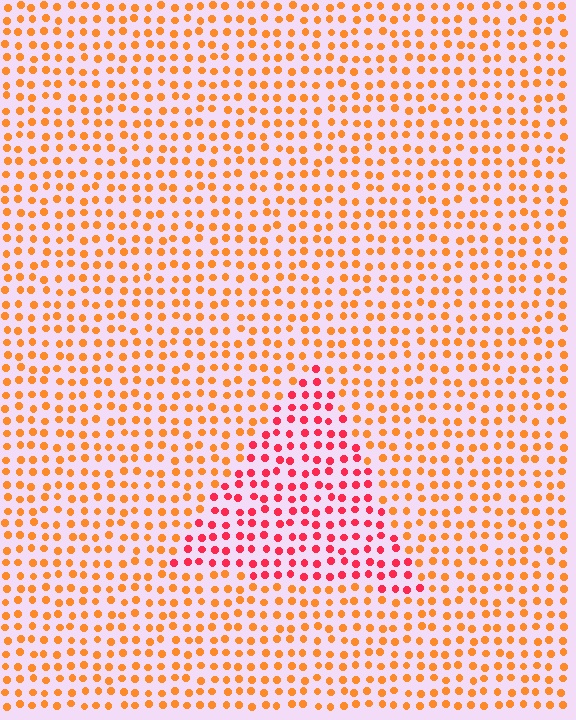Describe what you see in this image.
The image is filled with small orange elements in a uniform arrangement. A triangle-shaped region is visible where the elements are tinted to a slightly different hue, forming a subtle color boundary.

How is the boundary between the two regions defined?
The boundary is defined purely by a slight shift in hue (about 39 degrees). Spacing, size, and orientation are identical on both sides.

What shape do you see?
I see a triangle.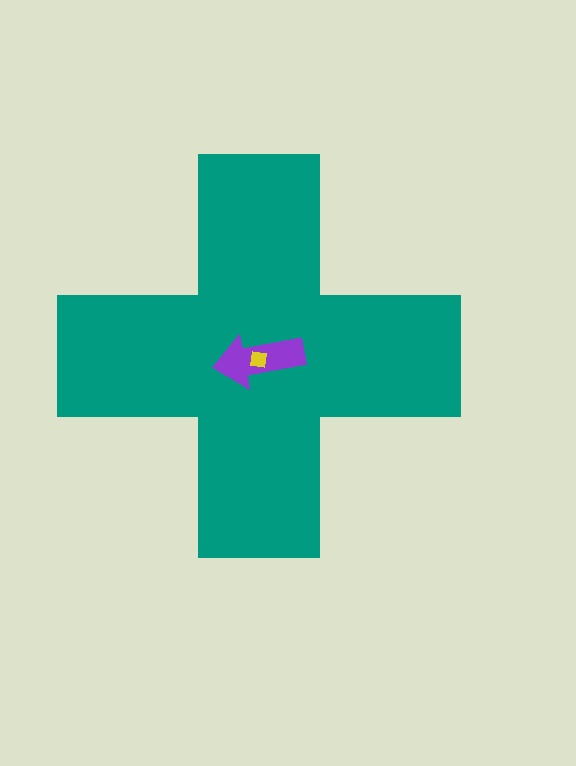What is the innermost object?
The yellow square.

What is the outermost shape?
The teal cross.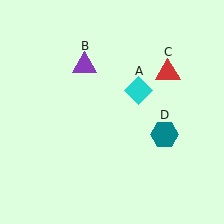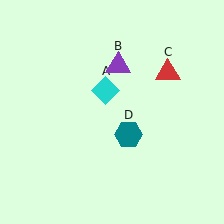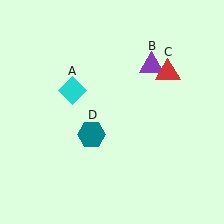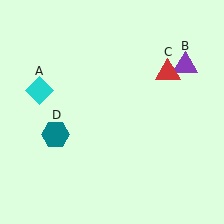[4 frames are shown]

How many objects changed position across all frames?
3 objects changed position: cyan diamond (object A), purple triangle (object B), teal hexagon (object D).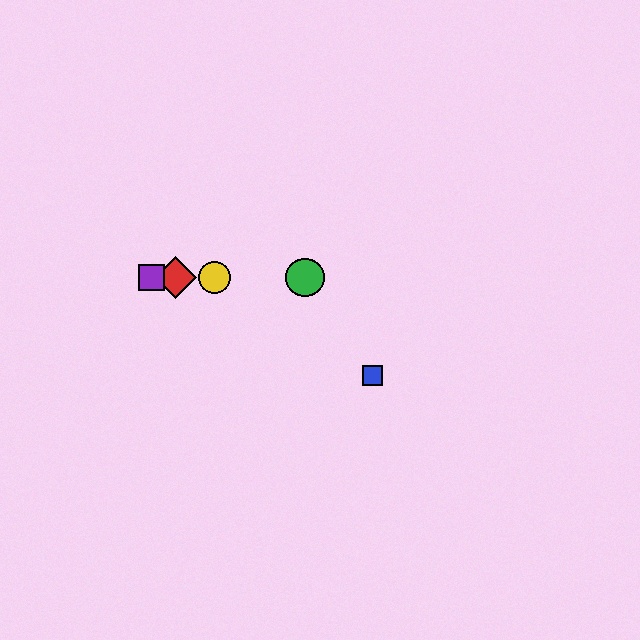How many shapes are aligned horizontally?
4 shapes (the red diamond, the green circle, the yellow circle, the purple square) are aligned horizontally.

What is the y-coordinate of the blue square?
The blue square is at y≈375.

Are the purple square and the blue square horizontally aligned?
No, the purple square is at y≈278 and the blue square is at y≈375.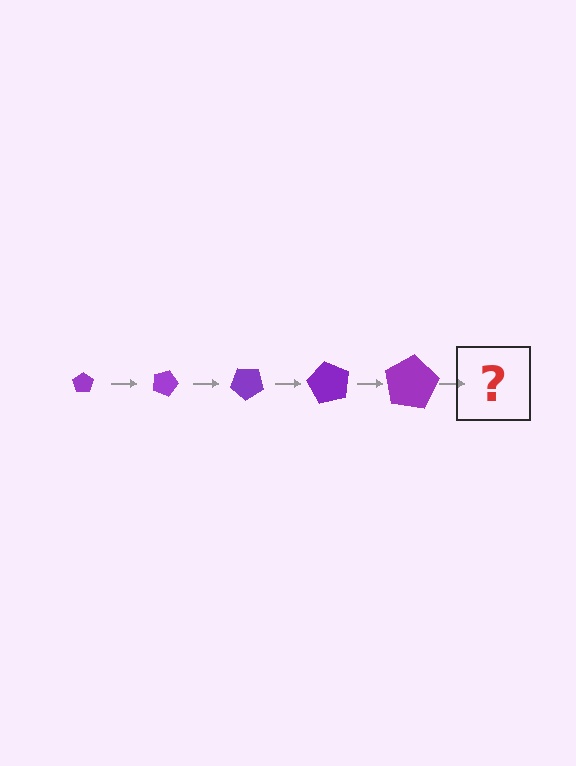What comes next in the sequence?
The next element should be a pentagon, larger than the previous one and rotated 100 degrees from the start.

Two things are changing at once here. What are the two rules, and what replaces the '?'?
The two rules are that the pentagon grows larger each step and it rotates 20 degrees each step. The '?' should be a pentagon, larger than the previous one and rotated 100 degrees from the start.